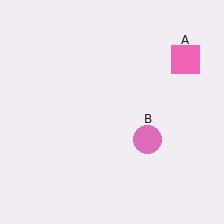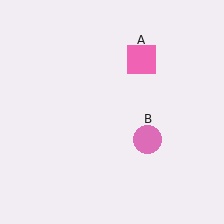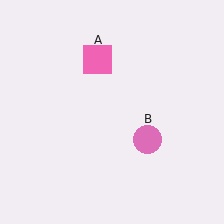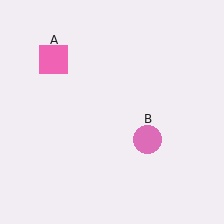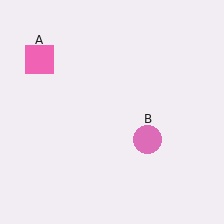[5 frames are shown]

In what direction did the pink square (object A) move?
The pink square (object A) moved left.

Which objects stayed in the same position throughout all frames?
Pink circle (object B) remained stationary.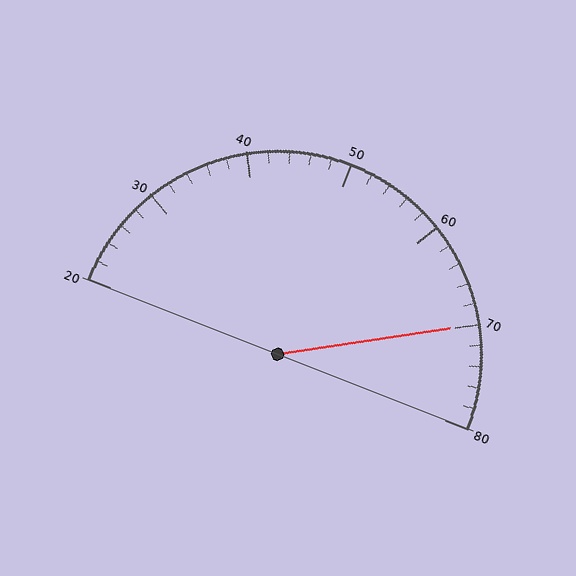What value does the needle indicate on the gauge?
The needle indicates approximately 70.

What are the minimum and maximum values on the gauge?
The gauge ranges from 20 to 80.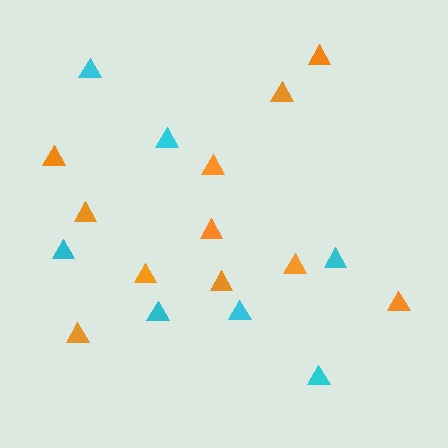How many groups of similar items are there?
There are 2 groups: one group of cyan triangles (7) and one group of orange triangles (11).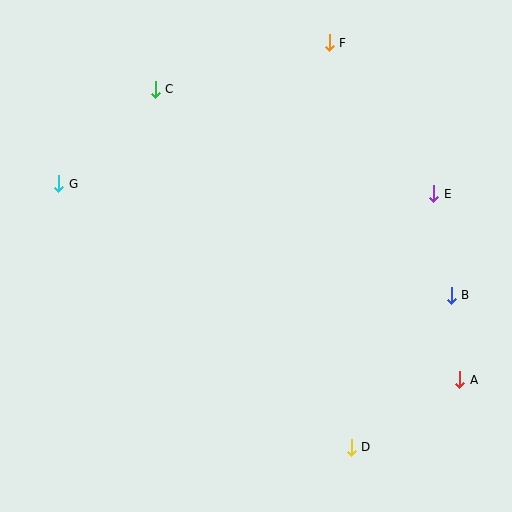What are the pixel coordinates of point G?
Point G is at (59, 184).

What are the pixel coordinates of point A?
Point A is at (460, 380).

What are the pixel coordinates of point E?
Point E is at (434, 194).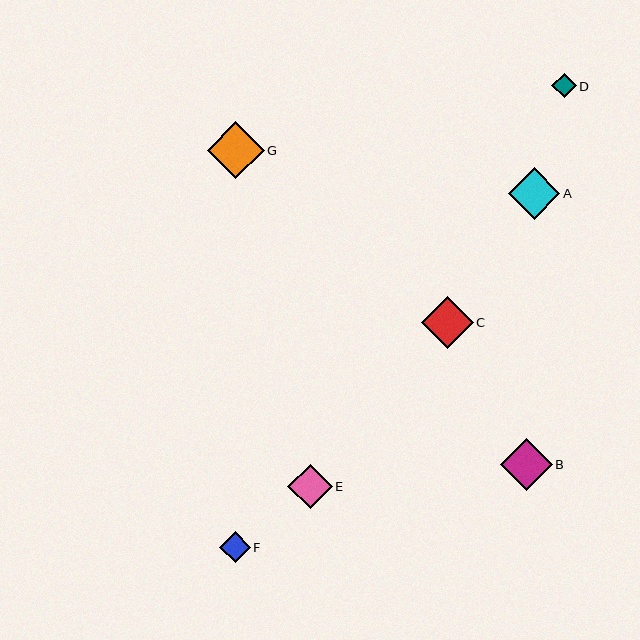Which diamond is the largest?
Diamond G is the largest with a size of approximately 57 pixels.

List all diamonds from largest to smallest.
From largest to smallest: G, C, B, A, E, F, D.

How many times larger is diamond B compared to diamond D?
Diamond B is approximately 2.2 times the size of diamond D.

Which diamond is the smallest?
Diamond D is the smallest with a size of approximately 24 pixels.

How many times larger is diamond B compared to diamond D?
Diamond B is approximately 2.2 times the size of diamond D.